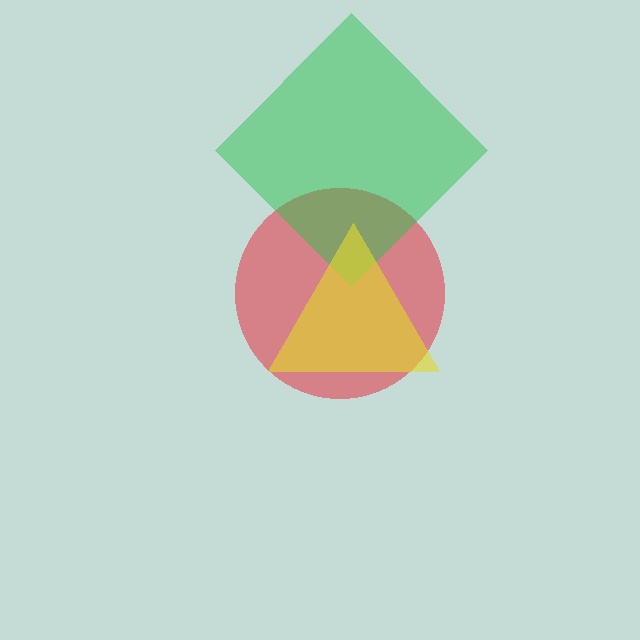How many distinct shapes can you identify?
There are 3 distinct shapes: a red circle, a green diamond, a yellow triangle.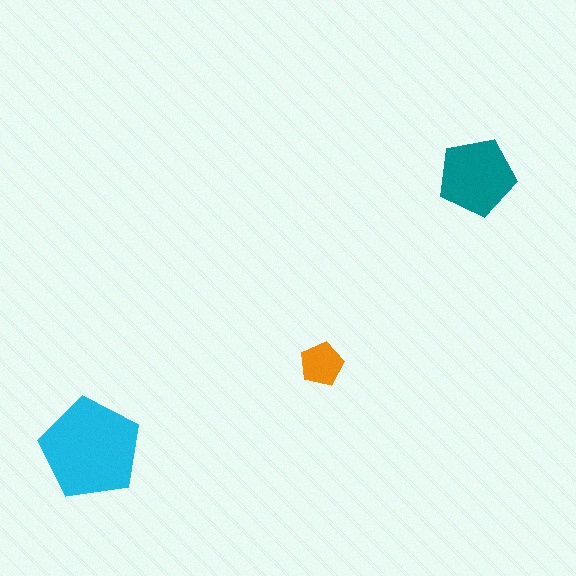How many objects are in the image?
There are 3 objects in the image.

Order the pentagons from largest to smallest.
the cyan one, the teal one, the orange one.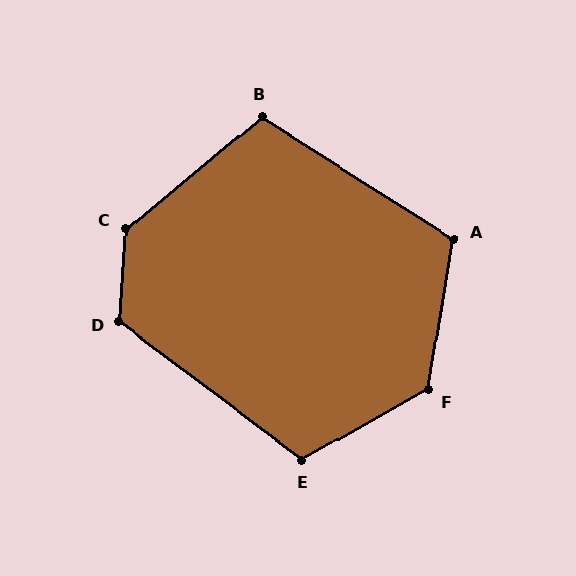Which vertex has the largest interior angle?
C, at approximately 134 degrees.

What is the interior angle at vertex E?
Approximately 114 degrees (obtuse).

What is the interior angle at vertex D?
Approximately 123 degrees (obtuse).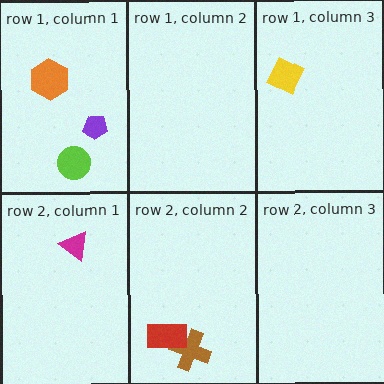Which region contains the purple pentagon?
The row 1, column 1 region.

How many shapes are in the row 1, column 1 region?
3.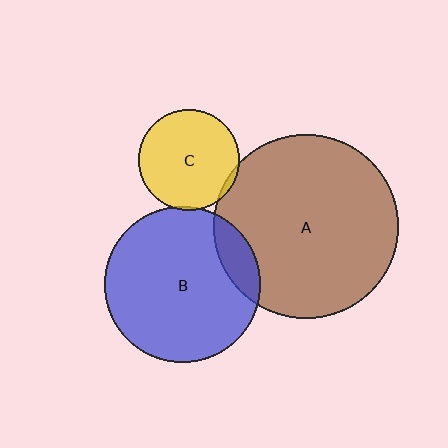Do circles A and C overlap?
Yes.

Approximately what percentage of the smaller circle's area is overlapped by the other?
Approximately 5%.